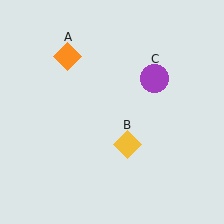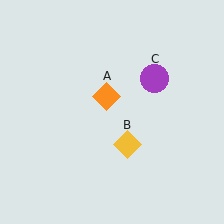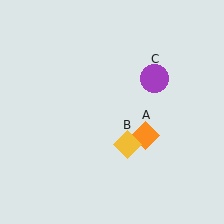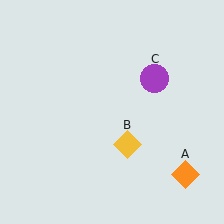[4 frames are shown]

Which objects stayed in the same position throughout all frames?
Yellow diamond (object B) and purple circle (object C) remained stationary.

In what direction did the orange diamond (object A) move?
The orange diamond (object A) moved down and to the right.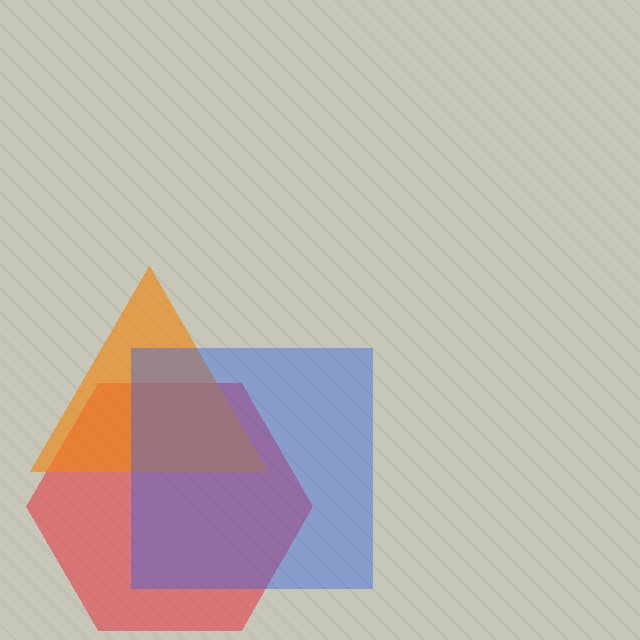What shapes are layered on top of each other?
The layered shapes are: a red hexagon, an orange triangle, a blue square.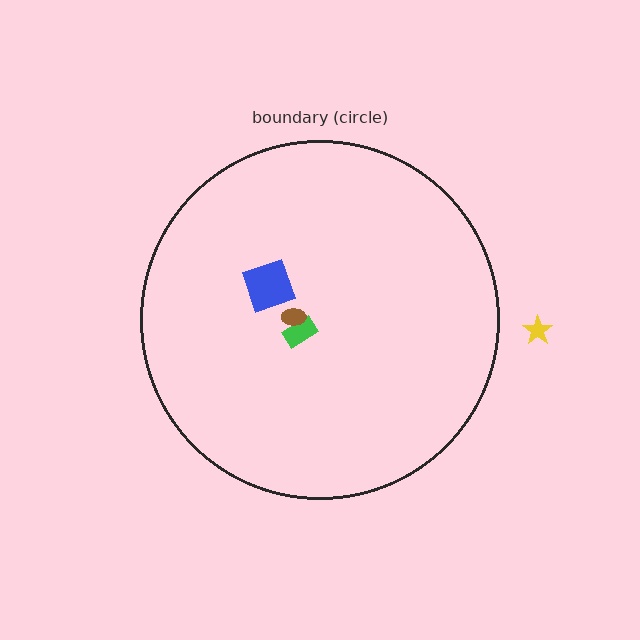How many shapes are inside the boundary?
3 inside, 1 outside.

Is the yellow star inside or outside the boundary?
Outside.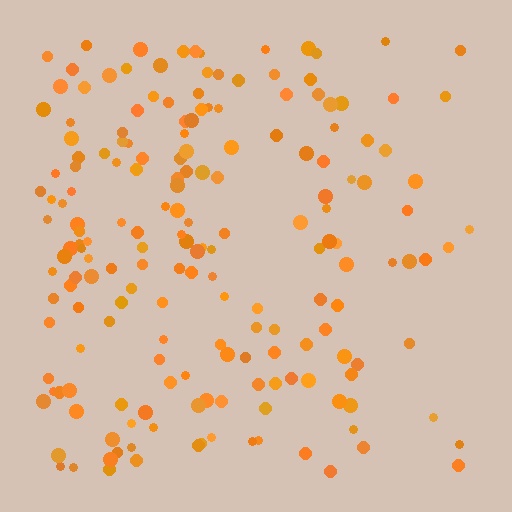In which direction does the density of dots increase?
From right to left, with the left side densest.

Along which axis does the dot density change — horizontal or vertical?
Horizontal.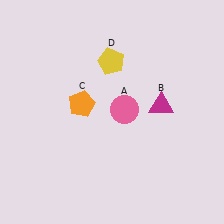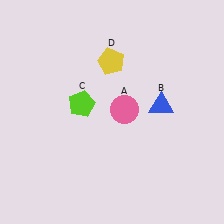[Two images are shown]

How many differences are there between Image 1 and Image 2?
There are 2 differences between the two images.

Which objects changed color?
B changed from magenta to blue. C changed from orange to lime.